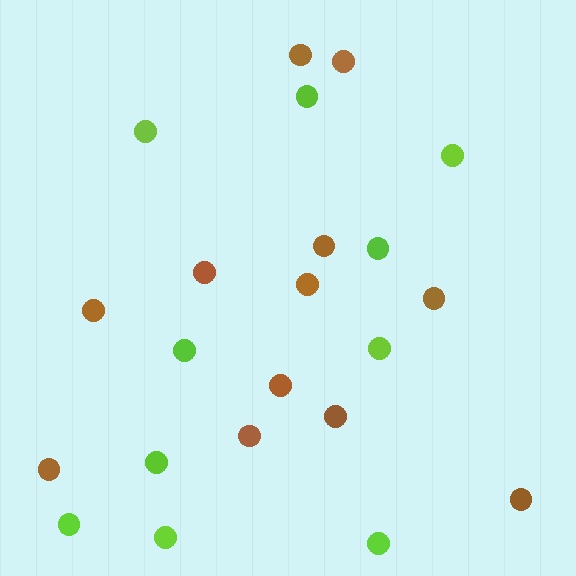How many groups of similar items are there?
There are 2 groups: one group of brown circles (12) and one group of lime circles (10).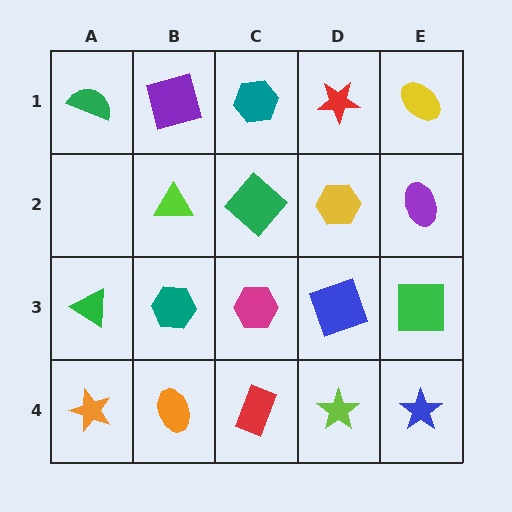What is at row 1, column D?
A red star.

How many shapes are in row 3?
5 shapes.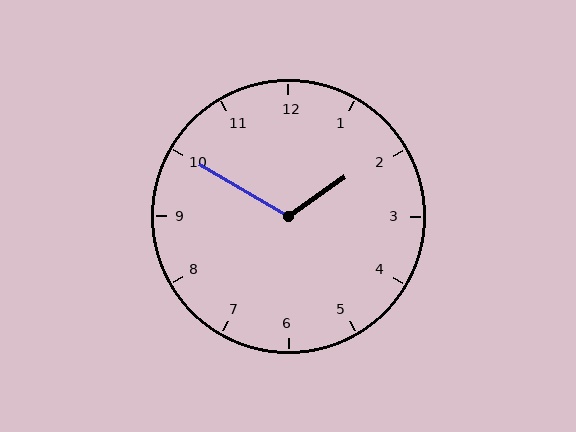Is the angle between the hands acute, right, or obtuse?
It is obtuse.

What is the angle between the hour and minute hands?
Approximately 115 degrees.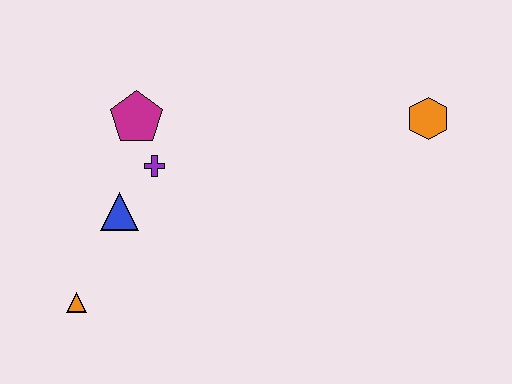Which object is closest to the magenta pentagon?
The purple cross is closest to the magenta pentagon.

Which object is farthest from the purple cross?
The orange hexagon is farthest from the purple cross.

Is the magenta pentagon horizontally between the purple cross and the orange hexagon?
No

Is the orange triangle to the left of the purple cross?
Yes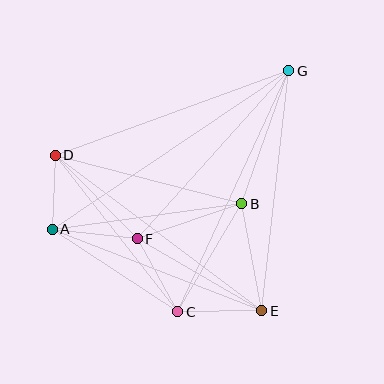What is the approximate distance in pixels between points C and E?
The distance between C and E is approximately 84 pixels.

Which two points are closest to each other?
Points A and D are closest to each other.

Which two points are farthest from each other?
Points A and G are farthest from each other.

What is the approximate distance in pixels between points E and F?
The distance between E and F is approximately 144 pixels.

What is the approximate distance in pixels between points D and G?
The distance between D and G is approximately 248 pixels.